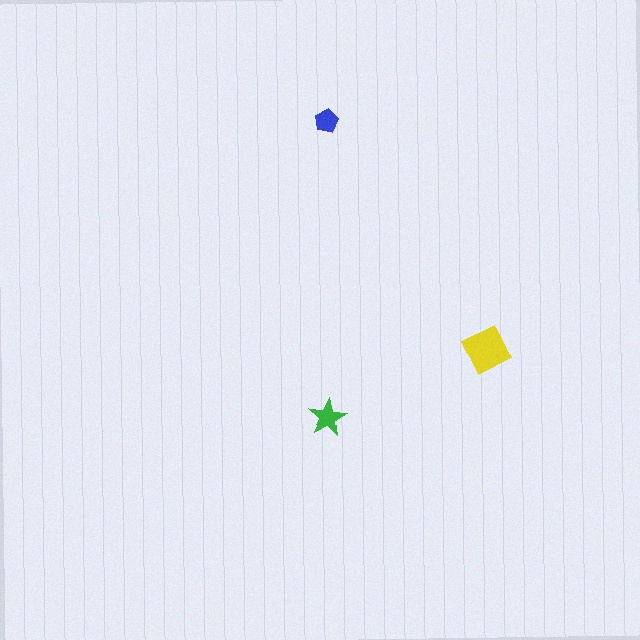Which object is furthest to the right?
The yellow square is rightmost.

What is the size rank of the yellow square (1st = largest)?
1st.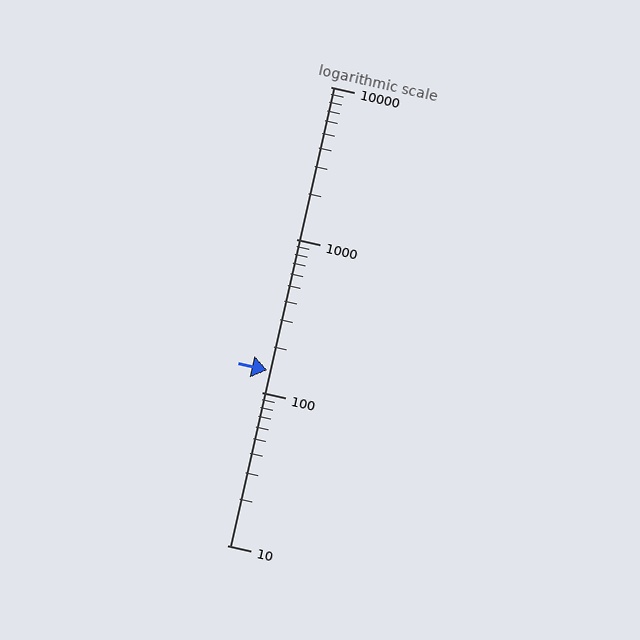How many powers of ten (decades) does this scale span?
The scale spans 3 decades, from 10 to 10000.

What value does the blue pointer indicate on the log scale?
The pointer indicates approximately 140.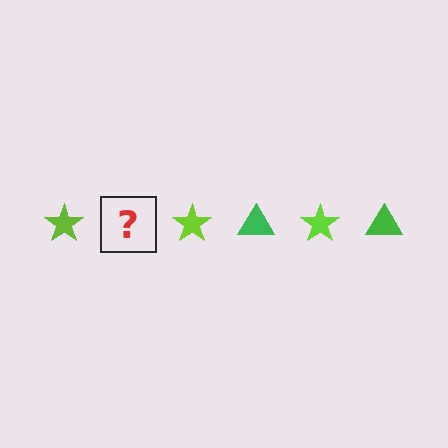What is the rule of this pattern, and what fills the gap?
The rule is that the pattern alternates between lime star and green triangle. The gap should be filled with a green triangle.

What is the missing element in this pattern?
The missing element is a green triangle.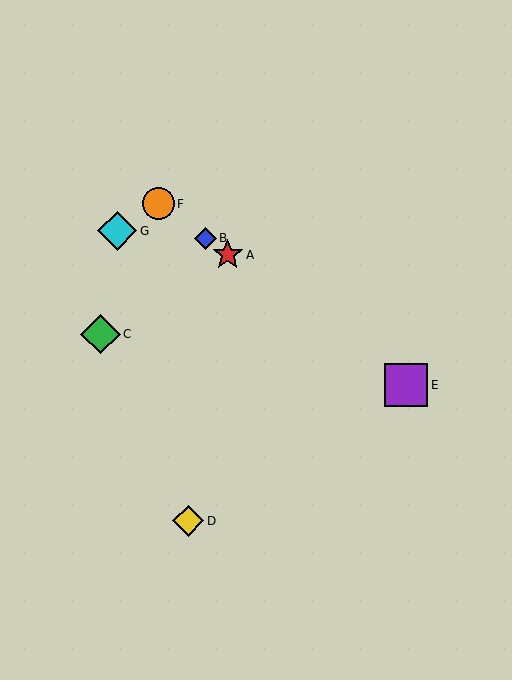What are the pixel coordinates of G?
Object G is at (117, 231).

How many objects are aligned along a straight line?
4 objects (A, B, E, F) are aligned along a straight line.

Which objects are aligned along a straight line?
Objects A, B, E, F are aligned along a straight line.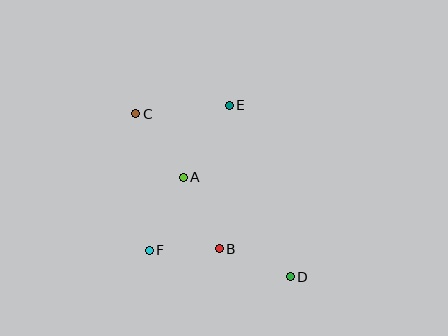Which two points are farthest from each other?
Points C and D are farthest from each other.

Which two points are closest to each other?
Points B and F are closest to each other.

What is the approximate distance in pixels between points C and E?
The distance between C and E is approximately 94 pixels.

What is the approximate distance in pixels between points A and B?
The distance between A and B is approximately 80 pixels.